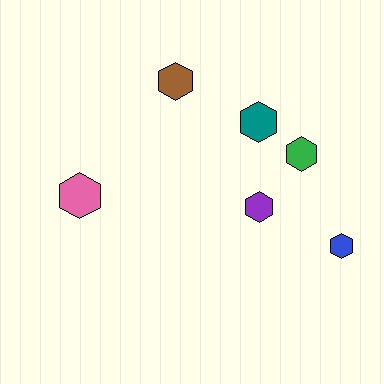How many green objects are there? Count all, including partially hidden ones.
There is 1 green object.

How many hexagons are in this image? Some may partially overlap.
There are 6 hexagons.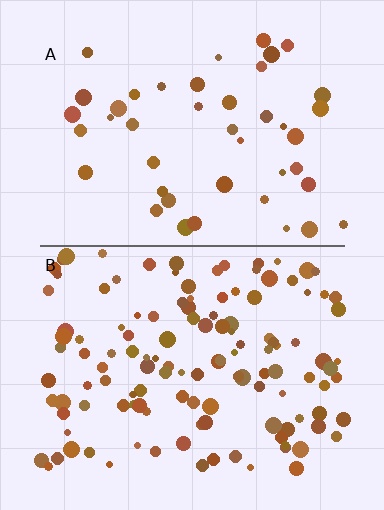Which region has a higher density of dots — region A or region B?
B (the bottom).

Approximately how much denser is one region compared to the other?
Approximately 3.1× — region B over region A.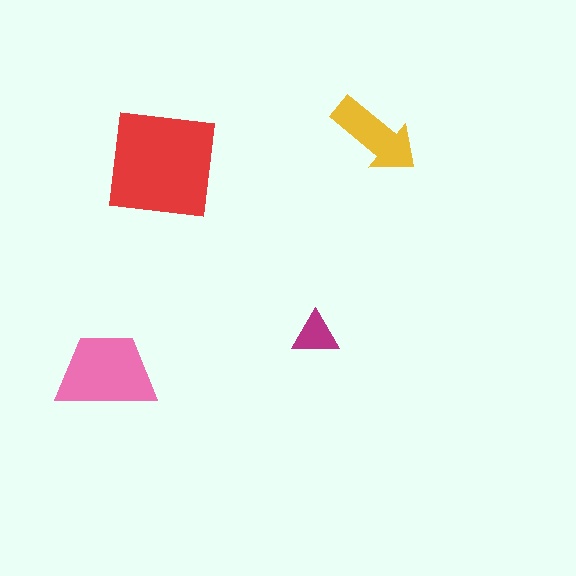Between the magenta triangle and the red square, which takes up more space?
The red square.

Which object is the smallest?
The magenta triangle.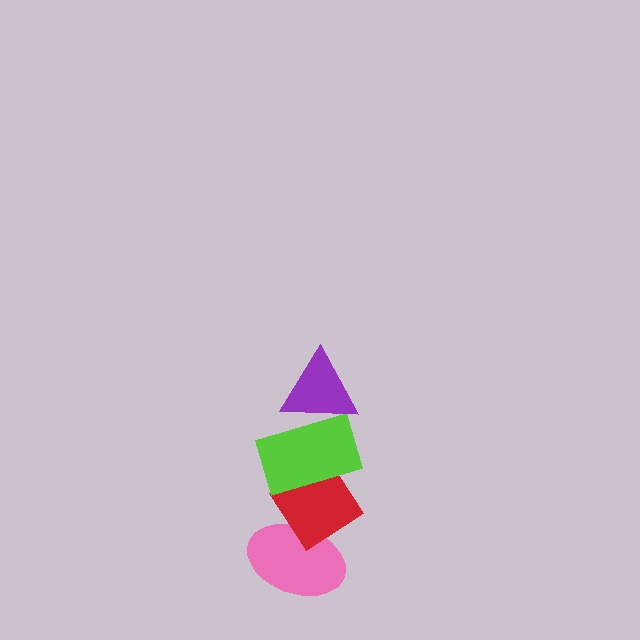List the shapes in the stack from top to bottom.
From top to bottom: the purple triangle, the lime rectangle, the red diamond, the pink ellipse.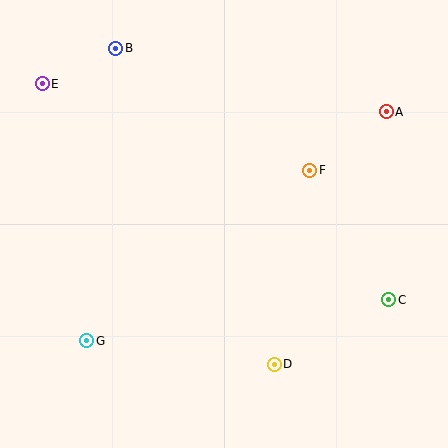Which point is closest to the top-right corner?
Point A is closest to the top-right corner.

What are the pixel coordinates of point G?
Point G is at (87, 341).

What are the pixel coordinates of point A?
Point A is at (386, 112).